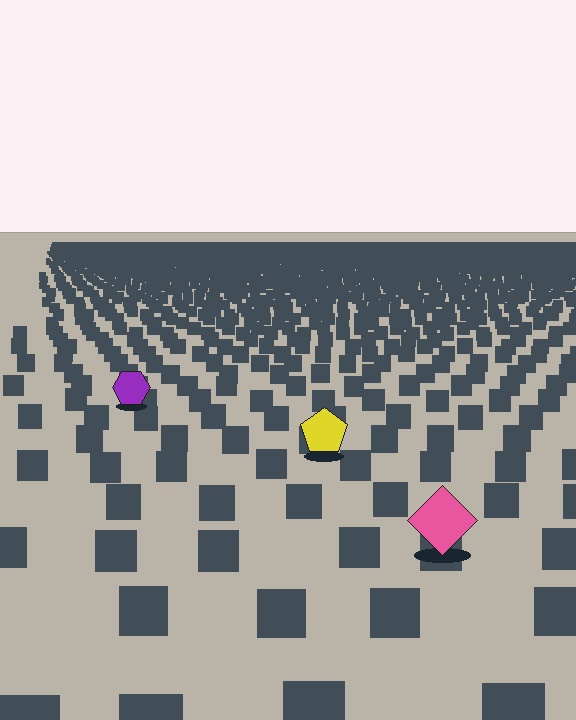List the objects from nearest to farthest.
From nearest to farthest: the pink diamond, the yellow pentagon, the purple hexagon.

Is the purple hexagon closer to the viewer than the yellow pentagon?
No. The yellow pentagon is closer — you can tell from the texture gradient: the ground texture is coarser near it.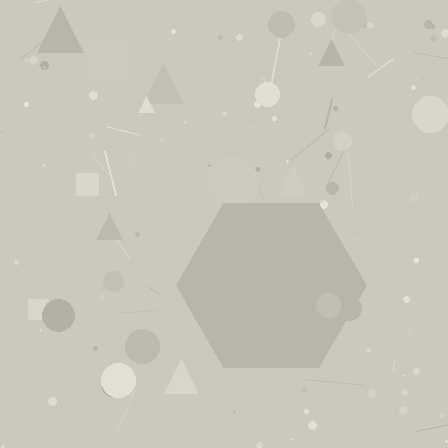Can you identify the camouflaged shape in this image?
The camouflaged shape is a hexagon.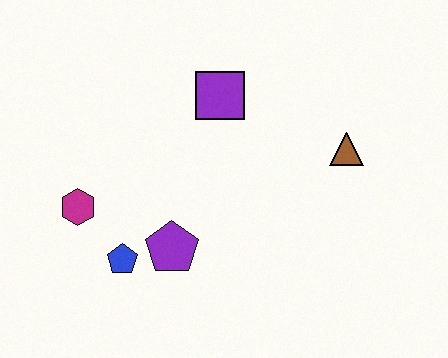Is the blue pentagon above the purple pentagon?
No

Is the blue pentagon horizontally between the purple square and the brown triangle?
No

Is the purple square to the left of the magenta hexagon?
No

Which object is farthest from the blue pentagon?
The brown triangle is farthest from the blue pentagon.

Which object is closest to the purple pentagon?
The blue pentagon is closest to the purple pentagon.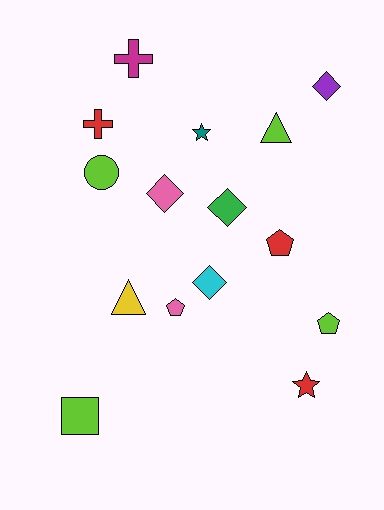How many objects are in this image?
There are 15 objects.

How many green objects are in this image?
There is 1 green object.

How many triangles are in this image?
There are 2 triangles.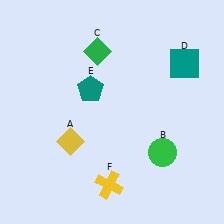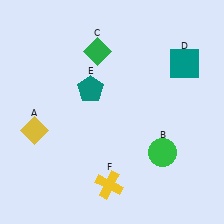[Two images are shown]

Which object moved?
The yellow diamond (A) moved left.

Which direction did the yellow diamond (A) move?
The yellow diamond (A) moved left.